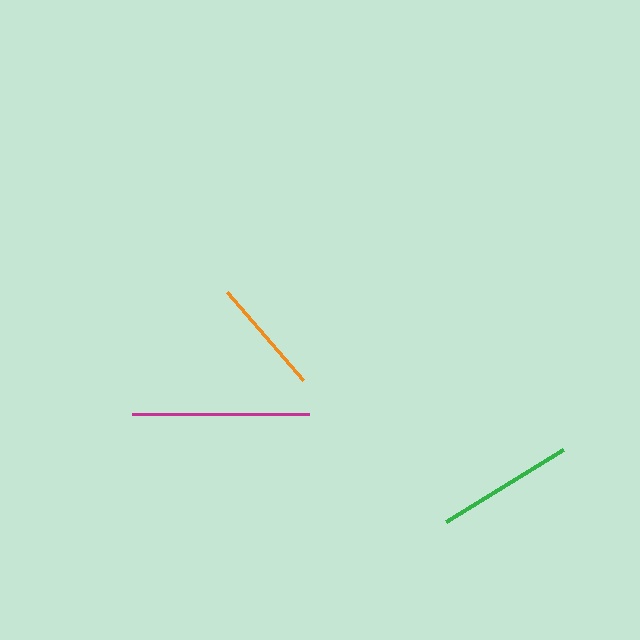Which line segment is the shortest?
The orange line is the shortest at approximately 117 pixels.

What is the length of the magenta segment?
The magenta segment is approximately 177 pixels long.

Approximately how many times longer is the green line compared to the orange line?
The green line is approximately 1.2 times the length of the orange line.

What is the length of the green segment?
The green segment is approximately 137 pixels long.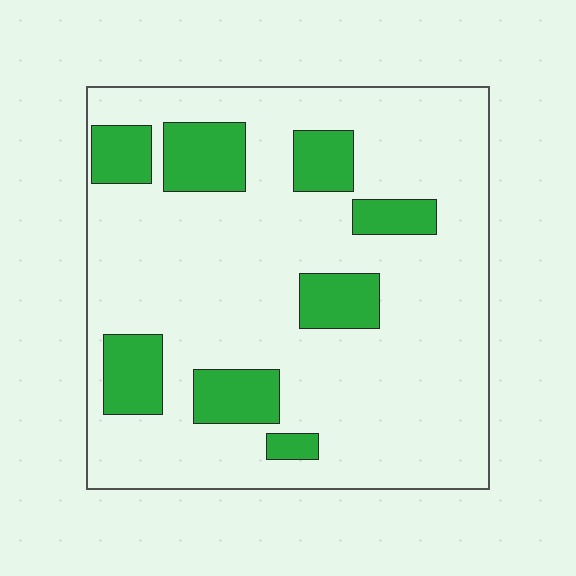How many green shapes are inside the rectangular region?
8.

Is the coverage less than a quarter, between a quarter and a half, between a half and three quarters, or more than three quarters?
Less than a quarter.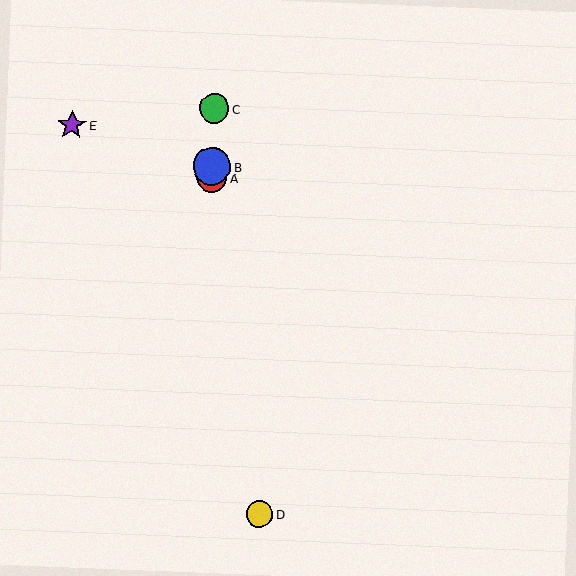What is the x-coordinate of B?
Object B is at x≈212.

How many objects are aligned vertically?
3 objects (A, B, C) are aligned vertically.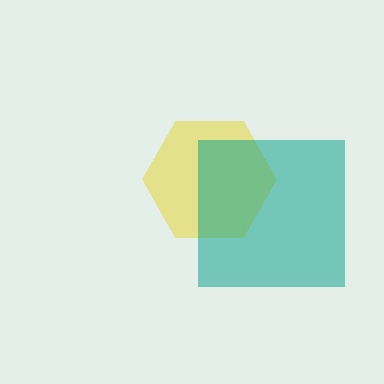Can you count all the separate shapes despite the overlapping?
Yes, there are 2 separate shapes.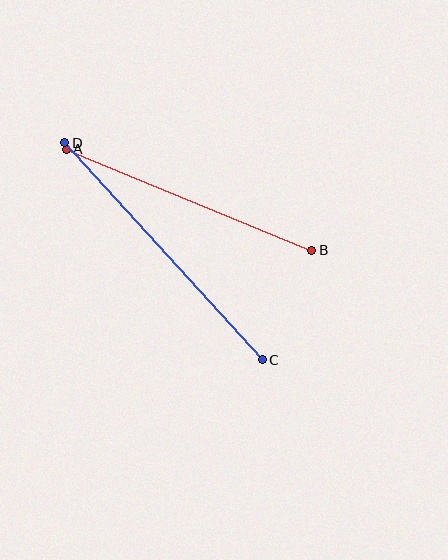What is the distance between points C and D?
The distance is approximately 294 pixels.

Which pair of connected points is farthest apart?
Points C and D are farthest apart.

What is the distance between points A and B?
The distance is approximately 265 pixels.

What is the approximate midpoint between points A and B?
The midpoint is at approximately (189, 200) pixels.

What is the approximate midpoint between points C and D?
The midpoint is at approximately (163, 251) pixels.